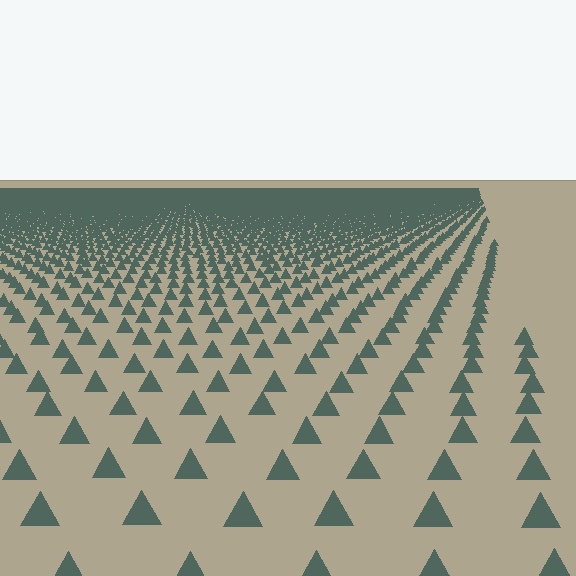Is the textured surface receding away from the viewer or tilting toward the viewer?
The surface is receding away from the viewer. Texture elements get smaller and denser toward the top.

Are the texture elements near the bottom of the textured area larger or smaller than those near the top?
Larger. Near the bottom, elements are closer to the viewer and appear at a bigger on-screen size.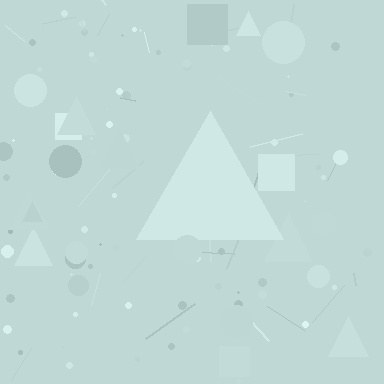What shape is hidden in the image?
A triangle is hidden in the image.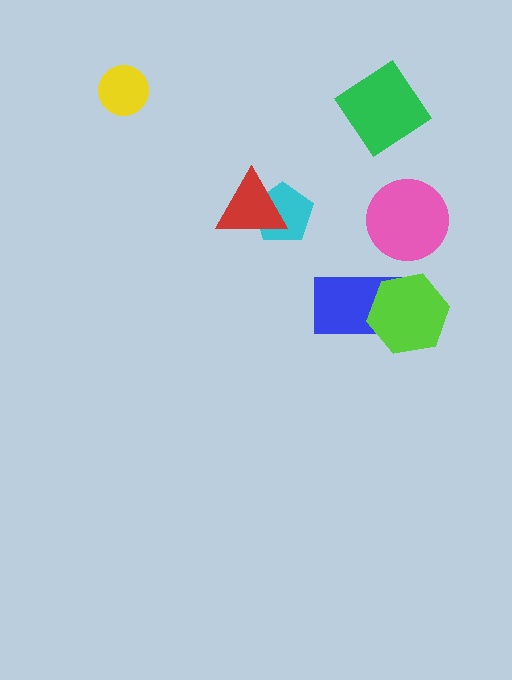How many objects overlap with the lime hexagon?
1 object overlaps with the lime hexagon.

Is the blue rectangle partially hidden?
Yes, it is partially covered by another shape.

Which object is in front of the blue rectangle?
The lime hexagon is in front of the blue rectangle.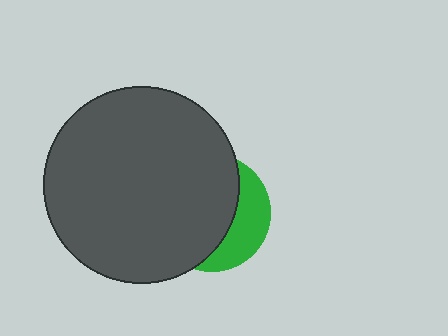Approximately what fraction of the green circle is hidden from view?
Roughly 68% of the green circle is hidden behind the dark gray circle.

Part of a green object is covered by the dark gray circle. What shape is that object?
It is a circle.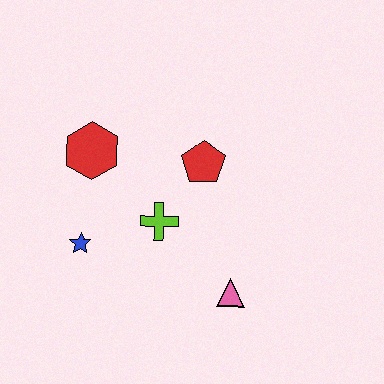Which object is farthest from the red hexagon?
The pink triangle is farthest from the red hexagon.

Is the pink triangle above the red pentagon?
No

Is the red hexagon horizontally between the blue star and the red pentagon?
Yes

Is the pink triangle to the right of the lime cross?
Yes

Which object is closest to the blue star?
The lime cross is closest to the blue star.